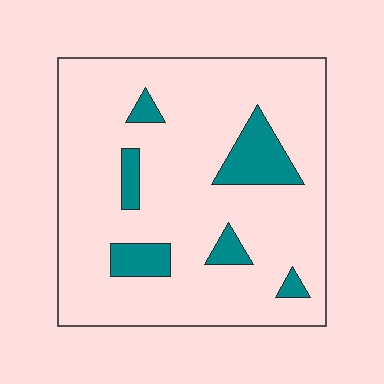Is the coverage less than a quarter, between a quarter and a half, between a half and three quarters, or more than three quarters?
Less than a quarter.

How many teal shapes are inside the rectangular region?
6.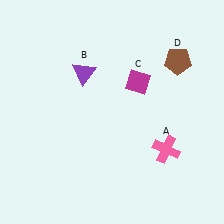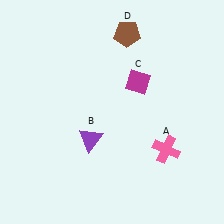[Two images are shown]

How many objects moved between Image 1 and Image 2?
2 objects moved between the two images.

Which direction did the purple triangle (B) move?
The purple triangle (B) moved down.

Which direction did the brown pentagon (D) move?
The brown pentagon (D) moved left.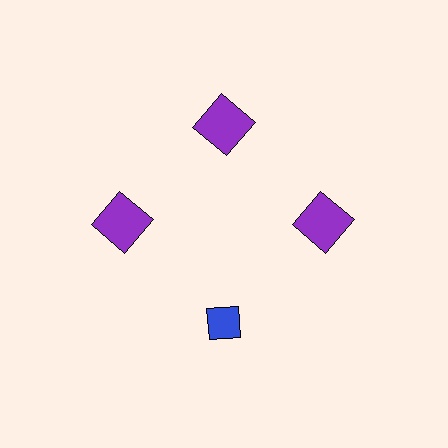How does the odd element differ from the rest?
It differs in both color (blue instead of purple) and shape (diamond instead of square).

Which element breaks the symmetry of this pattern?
The blue diamond at roughly the 6 o'clock position breaks the symmetry. All other shapes are purple squares.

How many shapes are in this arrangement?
There are 4 shapes arranged in a ring pattern.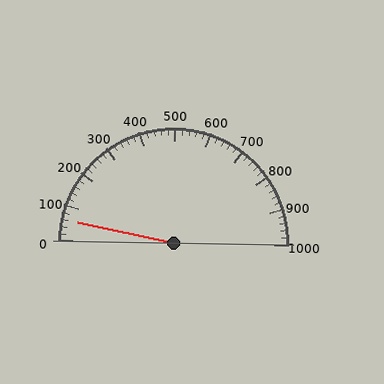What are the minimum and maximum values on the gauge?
The gauge ranges from 0 to 1000.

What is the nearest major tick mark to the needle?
The nearest major tick mark is 100.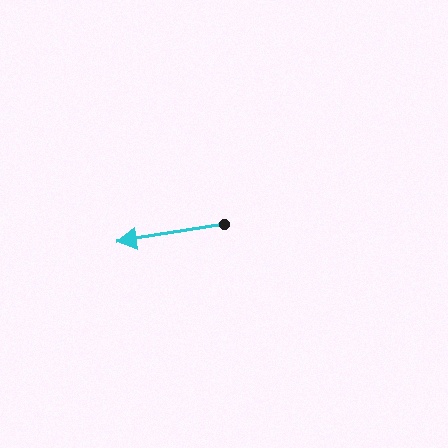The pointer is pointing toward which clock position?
Roughly 9 o'clock.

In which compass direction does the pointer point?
West.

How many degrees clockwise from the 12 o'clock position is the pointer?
Approximately 261 degrees.